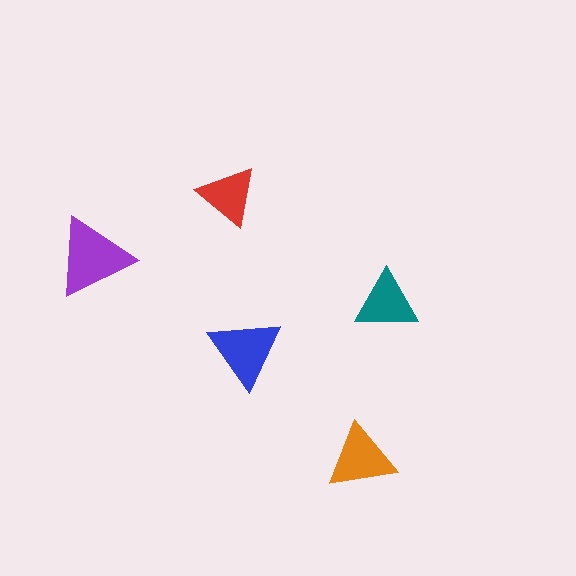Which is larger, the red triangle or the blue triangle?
The blue one.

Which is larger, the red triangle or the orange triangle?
The orange one.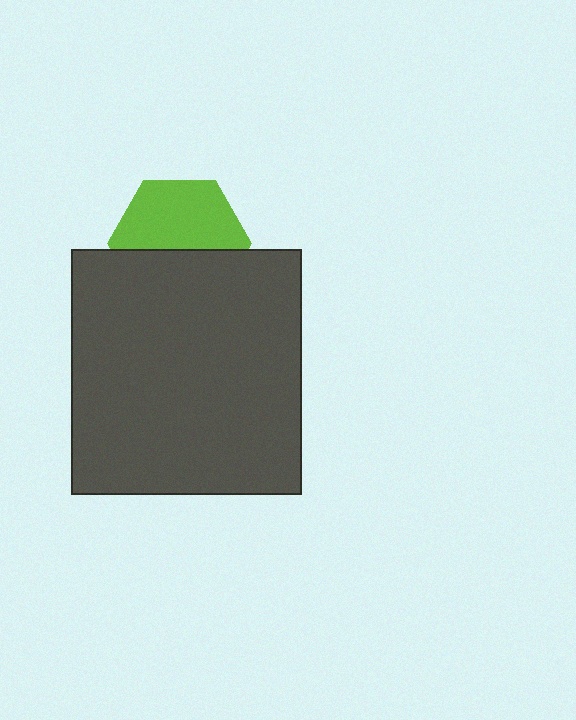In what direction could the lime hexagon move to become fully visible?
The lime hexagon could move up. That would shift it out from behind the dark gray rectangle entirely.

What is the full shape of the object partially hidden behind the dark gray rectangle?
The partially hidden object is a lime hexagon.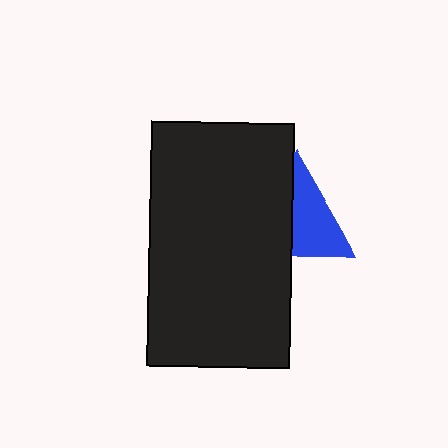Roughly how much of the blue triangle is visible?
About half of it is visible (roughly 53%).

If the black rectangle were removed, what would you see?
You would see the complete blue triangle.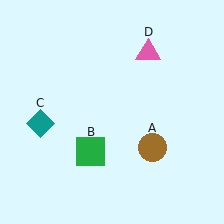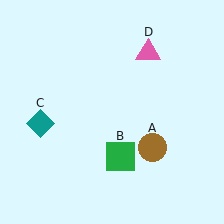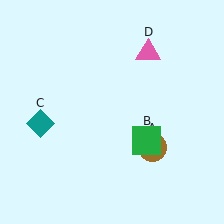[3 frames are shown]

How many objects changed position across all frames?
1 object changed position: green square (object B).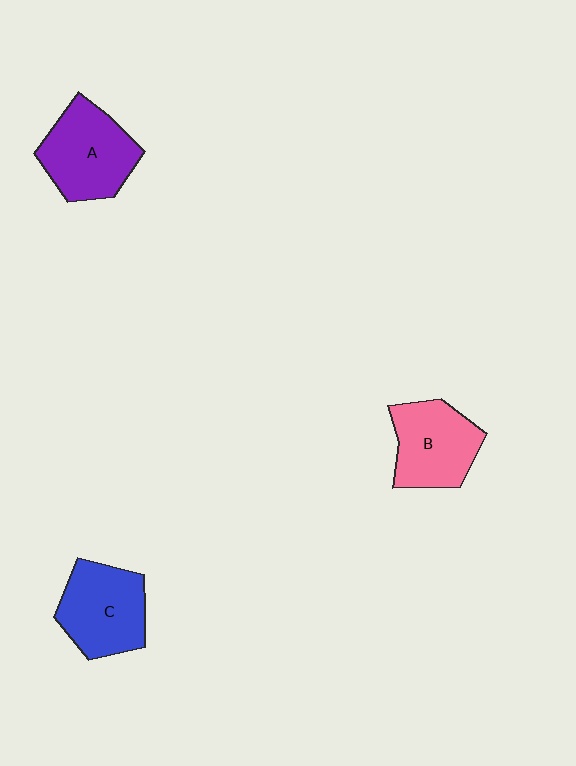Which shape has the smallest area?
Shape B (pink).